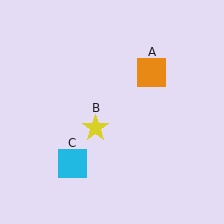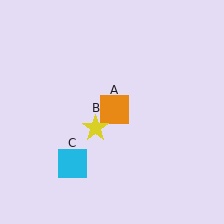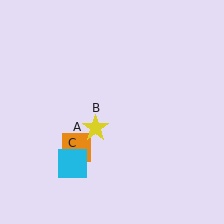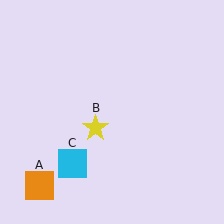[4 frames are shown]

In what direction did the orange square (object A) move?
The orange square (object A) moved down and to the left.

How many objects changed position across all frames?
1 object changed position: orange square (object A).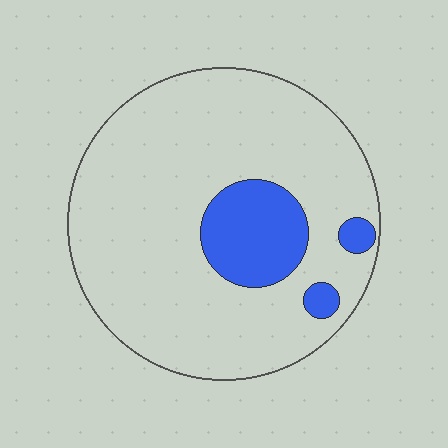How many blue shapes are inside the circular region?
3.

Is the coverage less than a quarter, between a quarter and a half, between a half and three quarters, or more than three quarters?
Less than a quarter.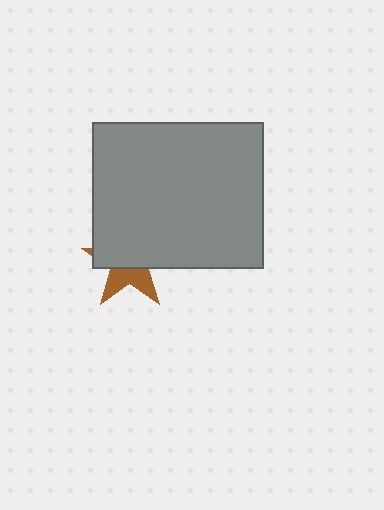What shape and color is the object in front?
The object in front is a gray rectangle.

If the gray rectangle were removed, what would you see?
You would see the complete brown star.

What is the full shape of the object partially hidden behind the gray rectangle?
The partially hidden object is a brown star.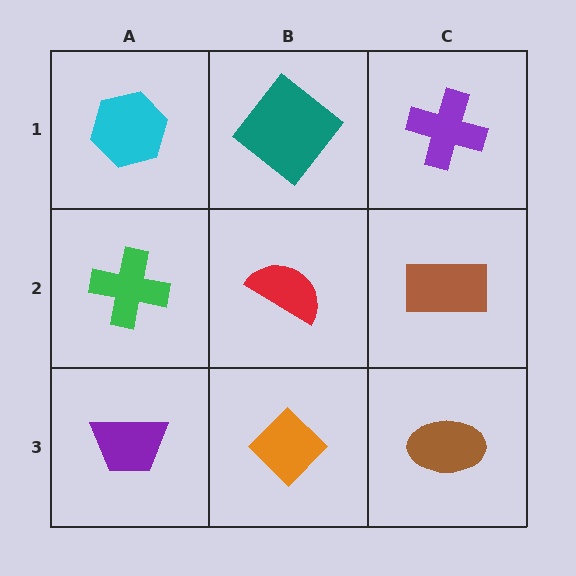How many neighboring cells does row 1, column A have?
2.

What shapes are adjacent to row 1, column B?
A red semicircle (row 2, column B), a cyan hexagon (row 1, column A), a purple cross (row 1, column C).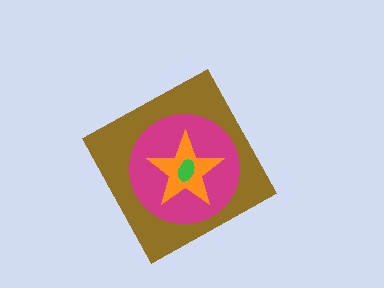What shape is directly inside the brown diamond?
The magenta circle.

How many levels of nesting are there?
4.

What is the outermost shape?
The brown diamond.